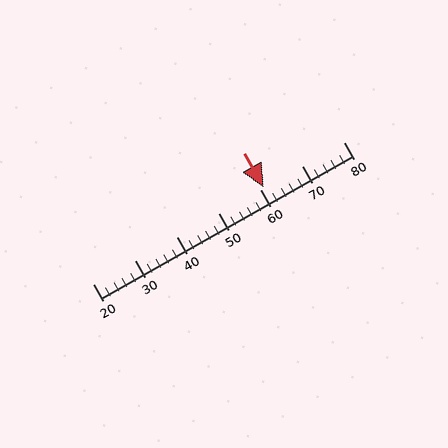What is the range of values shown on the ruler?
The ruler shows values from 20 to 80.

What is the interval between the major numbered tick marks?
The major tick marks are spaced 10 units apart.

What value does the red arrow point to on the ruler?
The red arrow points to approximately 61.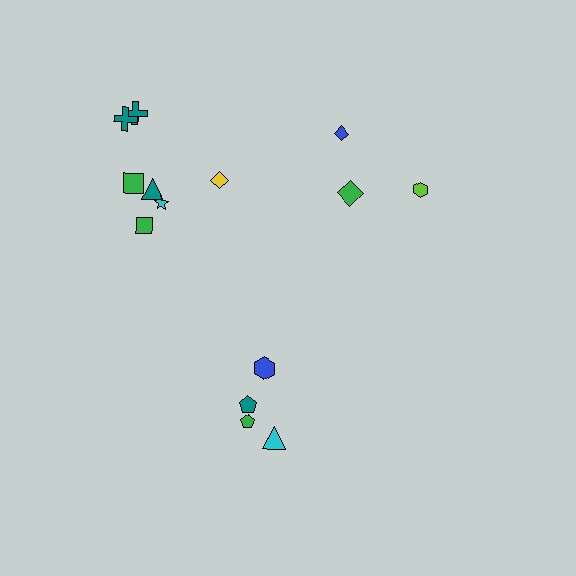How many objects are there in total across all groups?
There are 14 objects.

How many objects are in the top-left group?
There are 7 objects.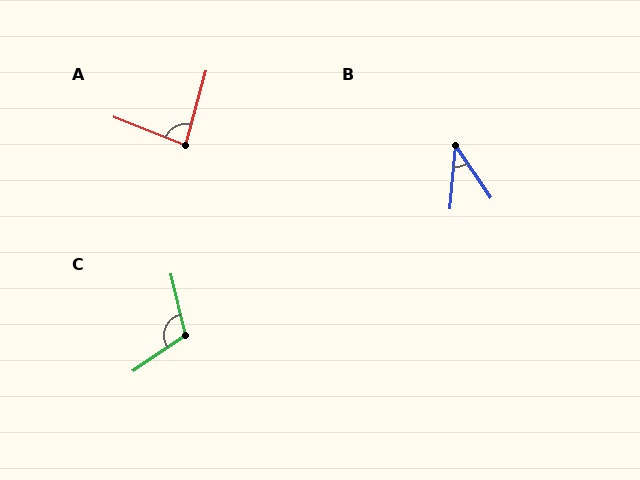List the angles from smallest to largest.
B (39°), A (84°), C (110°).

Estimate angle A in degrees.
Approximately 84 degrees.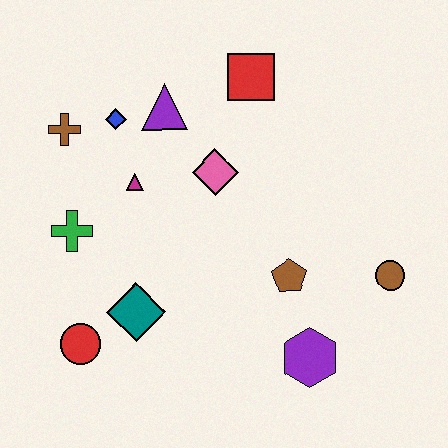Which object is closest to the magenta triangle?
The blue diamond is closest to the magenta triangle.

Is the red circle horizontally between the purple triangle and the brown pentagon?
No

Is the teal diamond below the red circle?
No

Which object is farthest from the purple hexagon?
The brown cross is farthest from the purple hexagon.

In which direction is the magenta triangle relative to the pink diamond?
The magenta triangle is to the left of the pink diamond.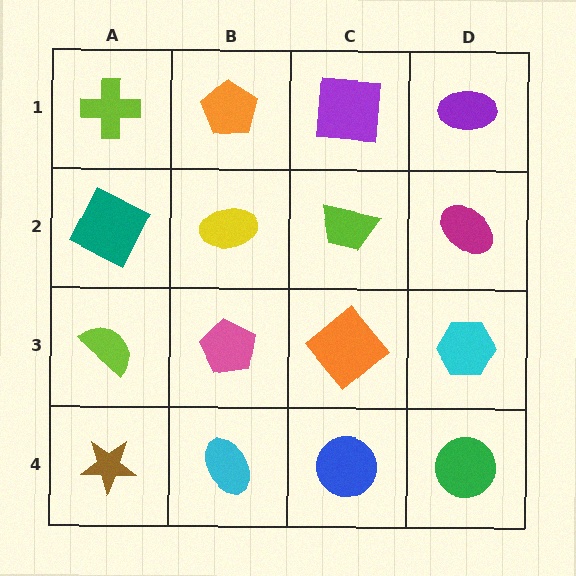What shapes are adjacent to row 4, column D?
A cyan hexagon (row 3, column D), a blue circle (row 4, column C).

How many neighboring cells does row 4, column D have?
2.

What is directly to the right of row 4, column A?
A cyan ellipse.